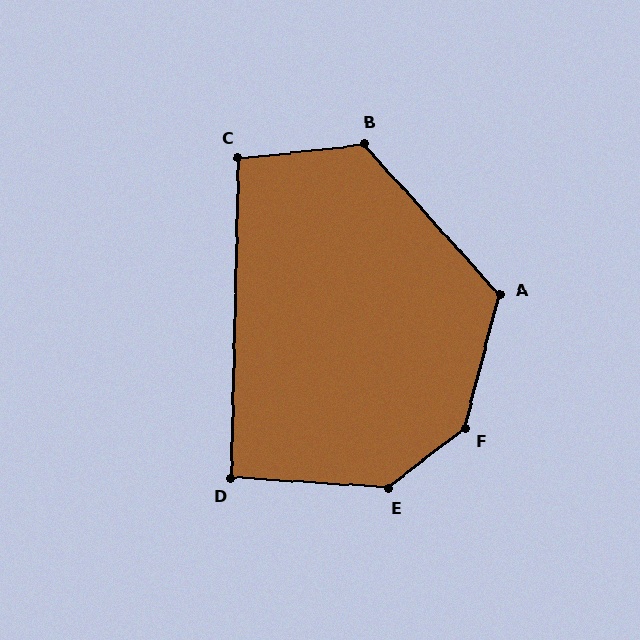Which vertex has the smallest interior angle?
D, at approximately 92 degrees.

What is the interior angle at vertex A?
Approximately 124 degrees (obtuse).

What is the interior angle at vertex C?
Approximately 98 degrees (obtuse).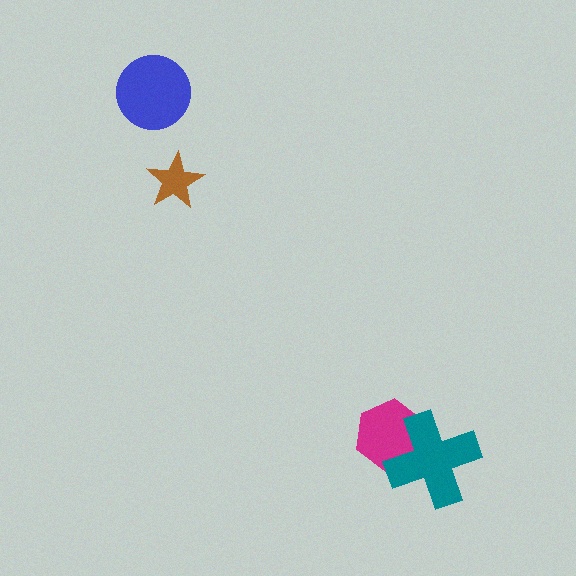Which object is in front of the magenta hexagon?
The teal cross is in front of the magenta hexagon.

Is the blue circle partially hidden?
No, no other shape covers it.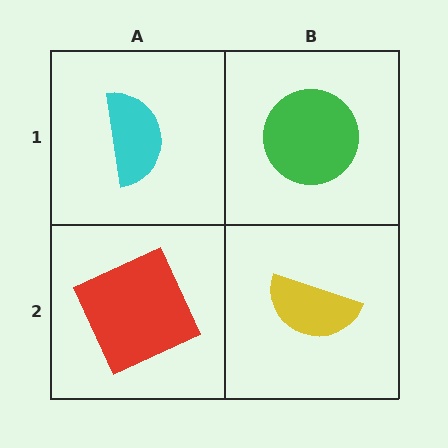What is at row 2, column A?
A red square.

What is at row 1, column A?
A cyan semicircle.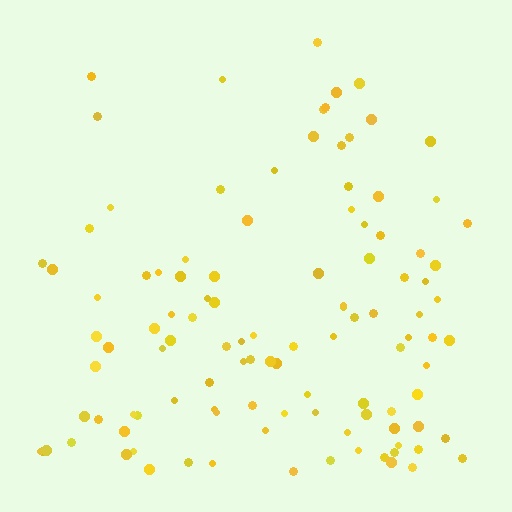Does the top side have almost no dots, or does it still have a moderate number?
Still a moderate number, just noticeably fewer than the bottom.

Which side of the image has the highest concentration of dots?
The bottom.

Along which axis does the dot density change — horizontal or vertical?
Vertical.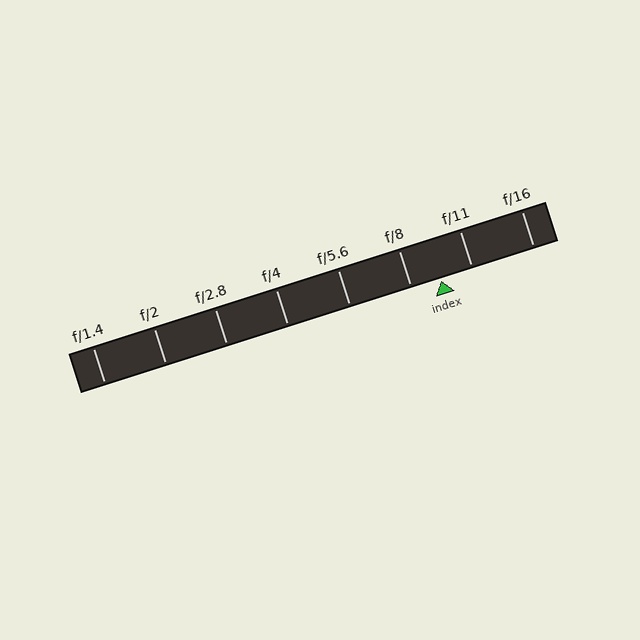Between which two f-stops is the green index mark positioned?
The index mark is between f/8 and f/11.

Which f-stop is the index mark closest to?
The index mark is closest to f/8.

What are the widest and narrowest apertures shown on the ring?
The widest aperture shown is f/1.4 and the narrowest is f/16.